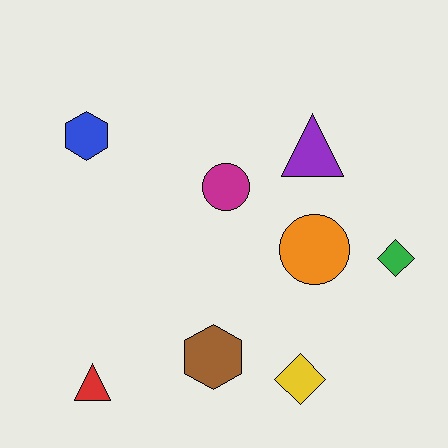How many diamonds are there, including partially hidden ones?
There are 2 diamonds.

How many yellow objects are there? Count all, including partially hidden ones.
There is 1 yellow object.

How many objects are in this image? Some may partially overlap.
There are 8 objects.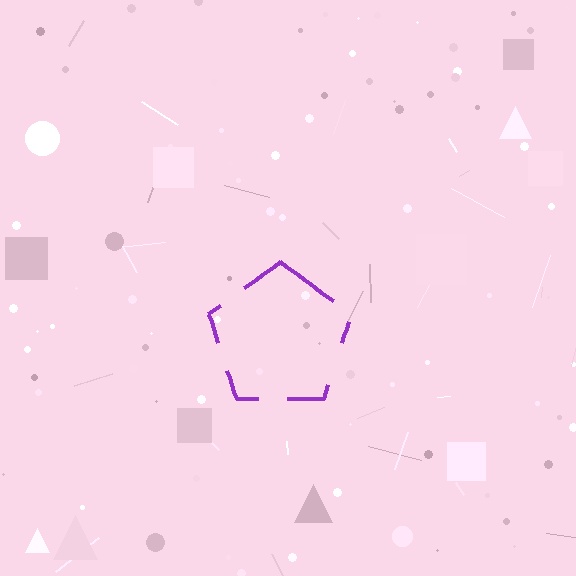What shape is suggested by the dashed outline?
The dashed outline suggests a pentagon.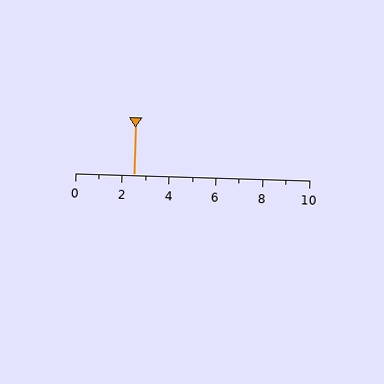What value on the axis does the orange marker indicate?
The marker indicates approximately 2.5.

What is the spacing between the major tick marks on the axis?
The major ticks are spaced 2 apart.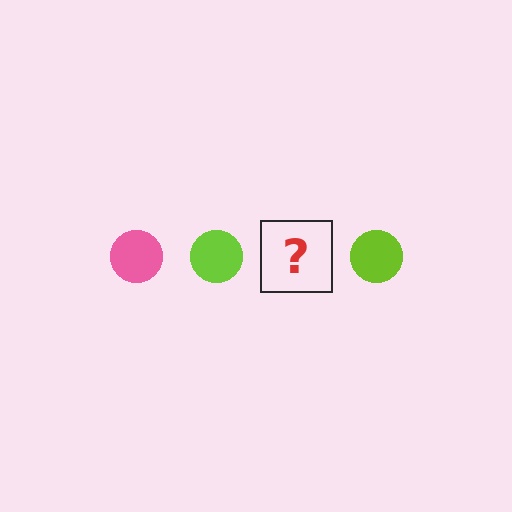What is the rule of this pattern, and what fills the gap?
The rule is that the pattern cycles through pink, lime circles. The gap should be filled with a pink circle.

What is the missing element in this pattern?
The missing element is a pink circle.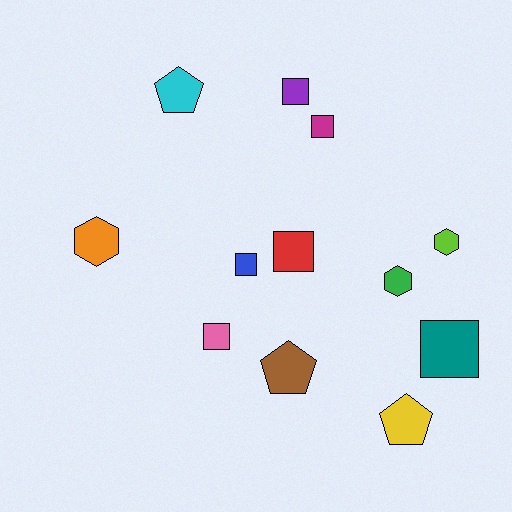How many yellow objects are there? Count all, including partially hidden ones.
There is 1 yellow object.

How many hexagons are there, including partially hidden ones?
There are 3 hexagons.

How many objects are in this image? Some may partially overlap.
There are 12 objects.